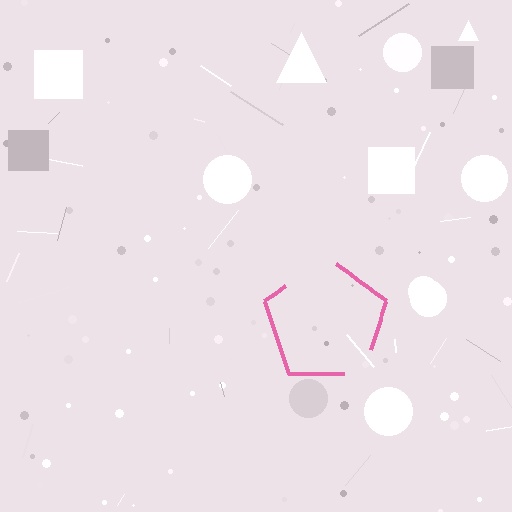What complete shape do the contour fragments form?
The contour fragments form a pentagon.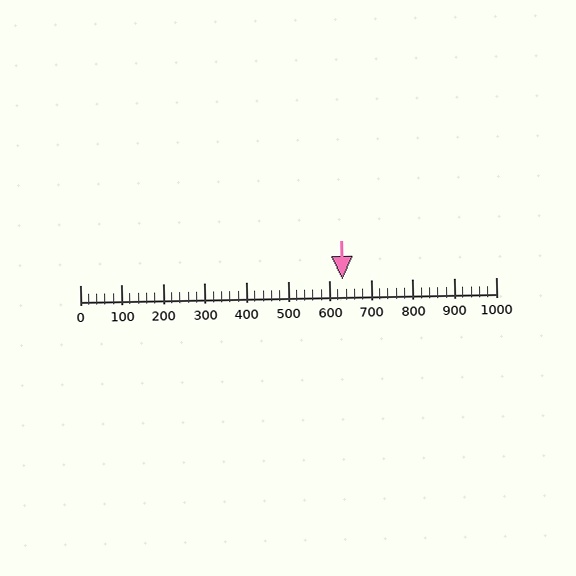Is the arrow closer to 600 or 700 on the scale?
The arrow is closer to 600.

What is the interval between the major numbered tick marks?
The major tick marks are spaced 100 units apart.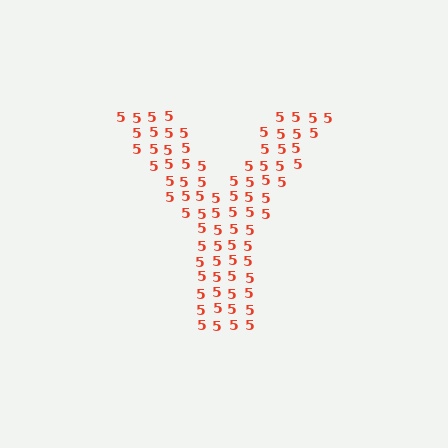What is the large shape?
The large shape is the letter Y.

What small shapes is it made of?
It is made of small digit 5's.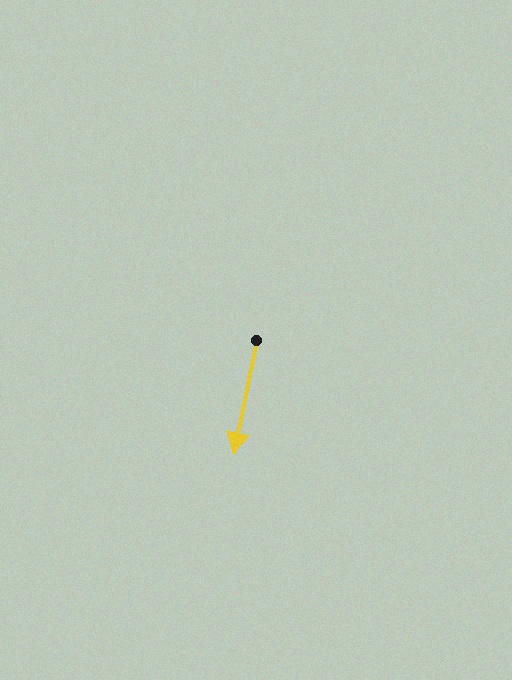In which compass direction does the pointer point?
South.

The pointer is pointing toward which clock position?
Roughly 6 o'clock.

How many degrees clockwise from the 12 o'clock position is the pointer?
Approximately 191 degrees.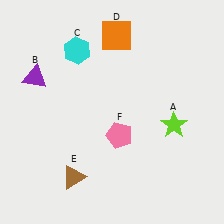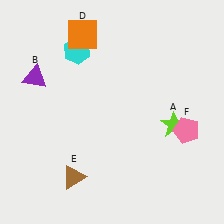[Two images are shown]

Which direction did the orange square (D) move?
The orange square (D) moved left.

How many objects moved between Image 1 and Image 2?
2 objects moved between the two images.